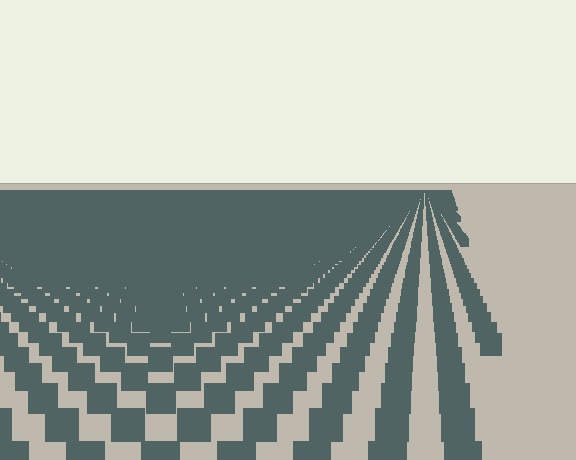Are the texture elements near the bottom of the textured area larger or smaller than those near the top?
Larger. Near the bottom, elements are closer to the viewer and appear at a bigger on-screen size.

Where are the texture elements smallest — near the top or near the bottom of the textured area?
Near the top.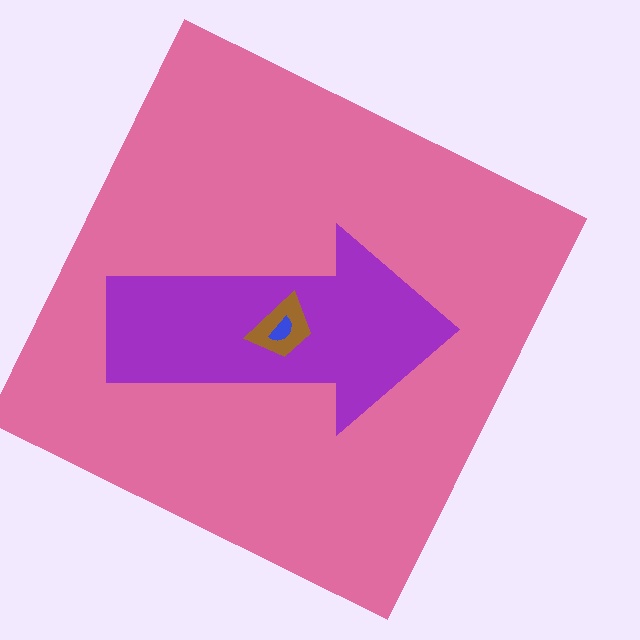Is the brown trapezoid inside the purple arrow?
Yes.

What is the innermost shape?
The blue semicircle.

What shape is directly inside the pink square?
The purple arrow.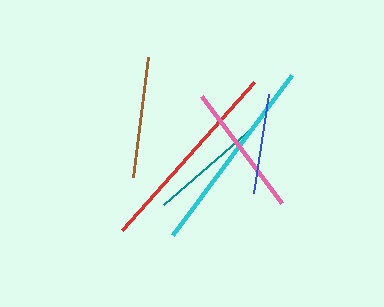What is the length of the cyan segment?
The cyan segment is approximately 200 pixels long.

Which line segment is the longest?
The cyan line is the longest at approximately 200 pixels.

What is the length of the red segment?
The red segment is approximately 198 pixels long.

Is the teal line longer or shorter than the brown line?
The brown line is longer than the teal line.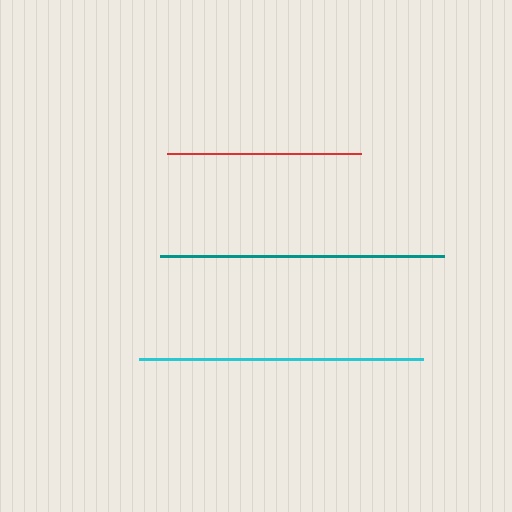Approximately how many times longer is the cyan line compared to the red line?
The cyan line is approximately 1.5 times the length of the red line.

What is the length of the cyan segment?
The cyan segment is approximately 284 pixels long.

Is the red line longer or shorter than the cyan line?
The cyan line is longer than the red line.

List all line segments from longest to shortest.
From longest to shortest: cyan, teal, red.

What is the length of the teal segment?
The teal segment is approximately 284 pixels long.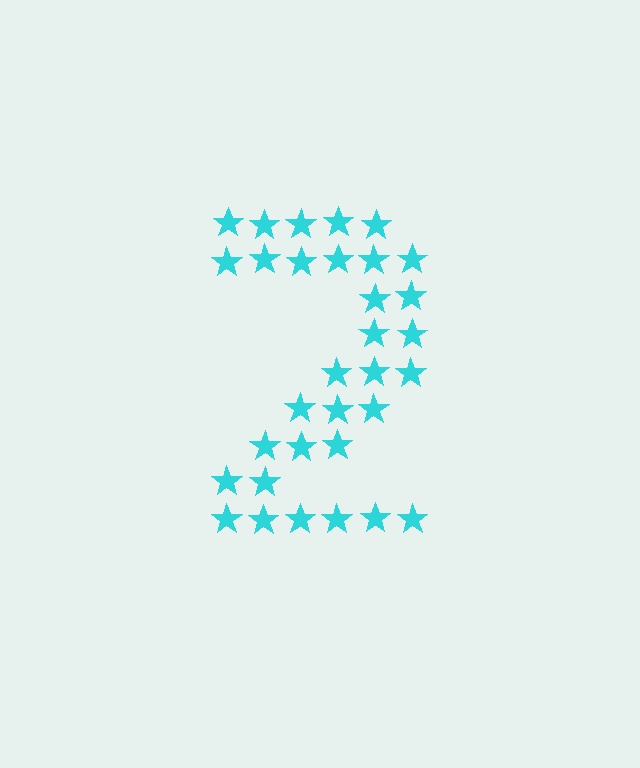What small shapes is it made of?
It is made of small stars.